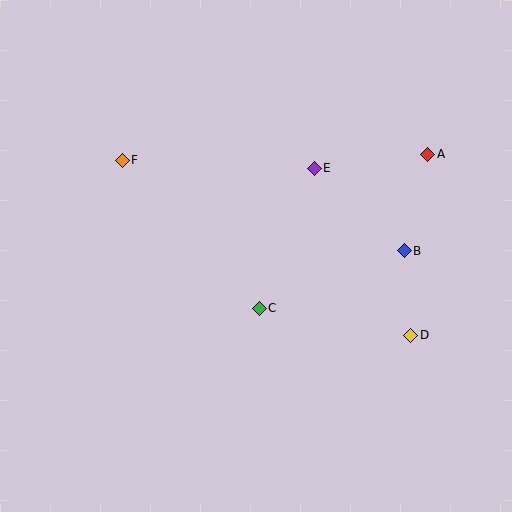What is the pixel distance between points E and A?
The distance between E and A is 114 pixels.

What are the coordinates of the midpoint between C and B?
The midpoint between C and B is at (332, 280).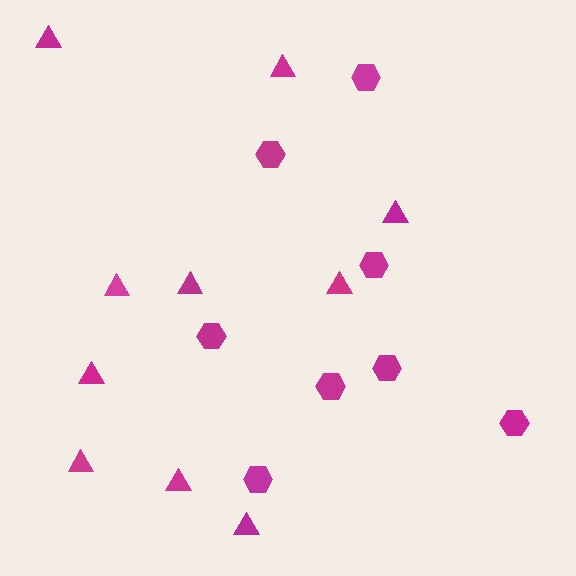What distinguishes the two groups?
There are 2 groups: one group of triangles (10) and one group of hexagons (8).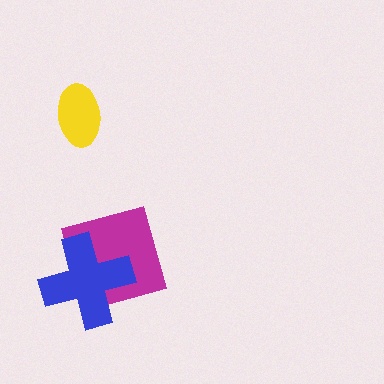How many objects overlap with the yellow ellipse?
0 objects overlap with the yellow ellipse.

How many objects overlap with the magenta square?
1 object overlaps with the magenta square.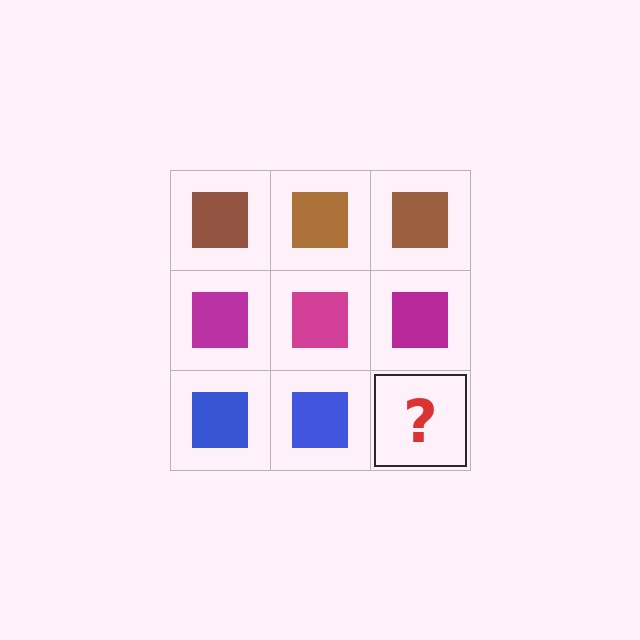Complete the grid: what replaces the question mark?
The question mark should be replaced with a blue square.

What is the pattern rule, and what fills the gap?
The rule is that each row has a consistent color. The gap should be filled with a blue square.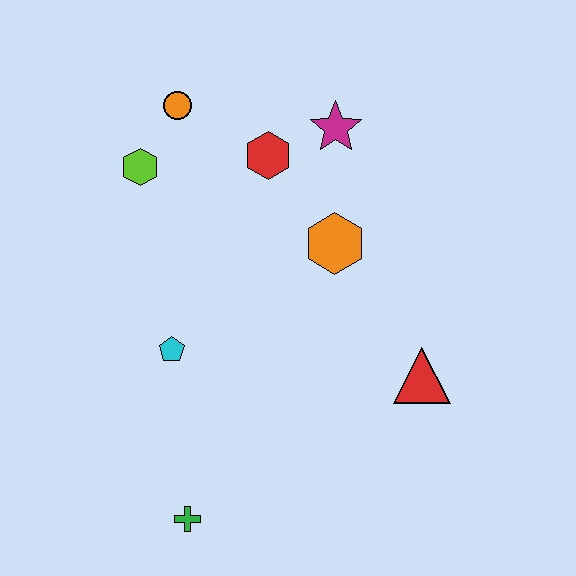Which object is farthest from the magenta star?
The green cross is farthest from the magenta star.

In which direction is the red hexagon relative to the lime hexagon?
The red hexagon is to the right of the lime hexagon.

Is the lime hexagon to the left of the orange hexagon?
Yes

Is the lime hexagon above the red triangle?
Yes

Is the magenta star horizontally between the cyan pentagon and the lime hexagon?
No